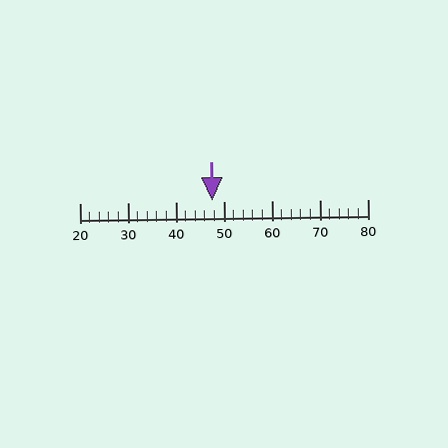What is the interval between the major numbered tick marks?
The major tick marks are spaced 10 units apart.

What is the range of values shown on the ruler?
The ruler shows values from 20 to 80.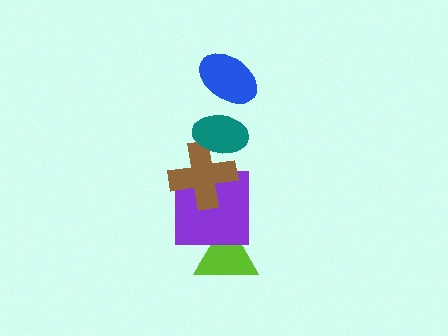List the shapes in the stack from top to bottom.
From top to bottom: the blue ellipse, the teal ellipse, the brown cross, the purple square, the lime triangle.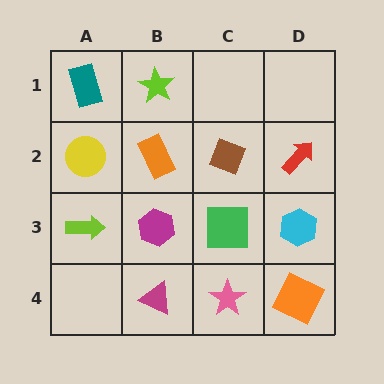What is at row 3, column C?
A green square.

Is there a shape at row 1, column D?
No, that cell is empty.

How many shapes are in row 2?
4 shapes.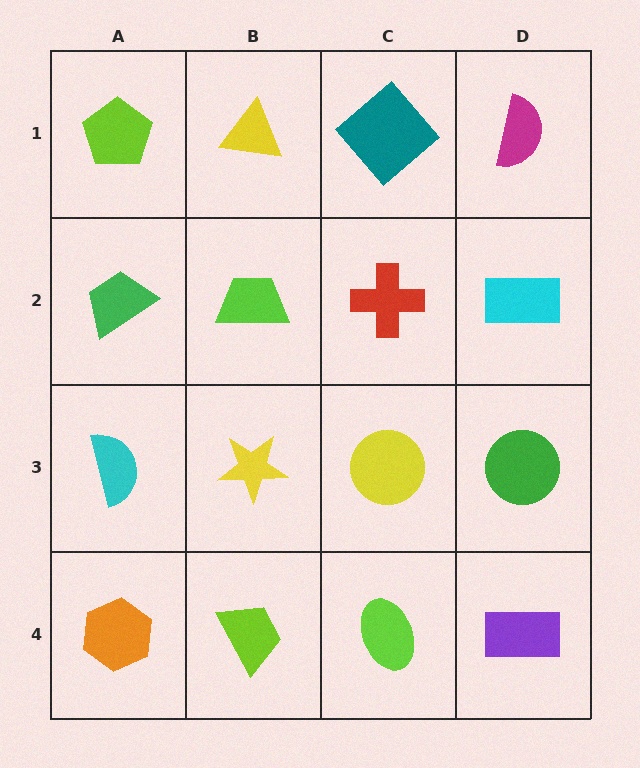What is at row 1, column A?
A lime pentagon.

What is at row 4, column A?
An orange hexagon.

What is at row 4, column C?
A lime ellipse.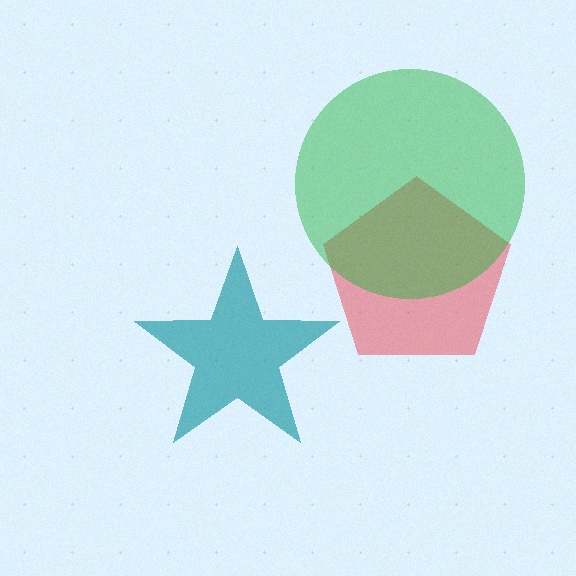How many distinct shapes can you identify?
There are 3 distinct shapes: a red pentagon, a green circle, a teal star.